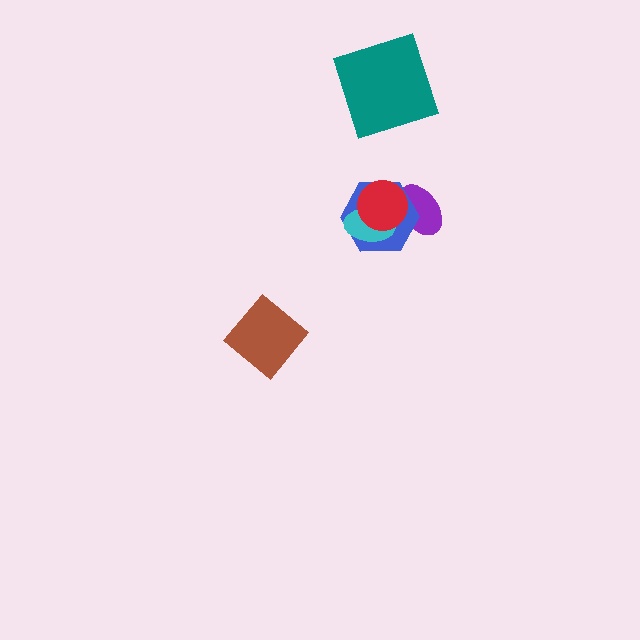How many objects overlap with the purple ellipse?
2 objects overlap with the purple ellipse.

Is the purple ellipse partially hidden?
Yes, it is partially covered by another shape.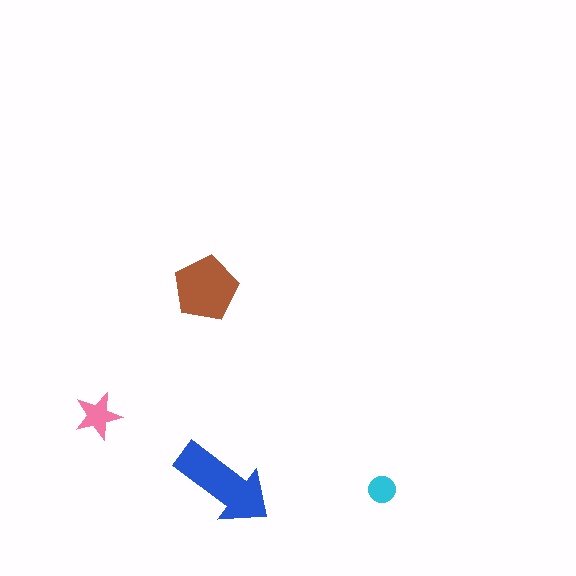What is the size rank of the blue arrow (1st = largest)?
1st.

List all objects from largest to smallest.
The blue arrow, the brown pentagon, the pink star, the cyan circle.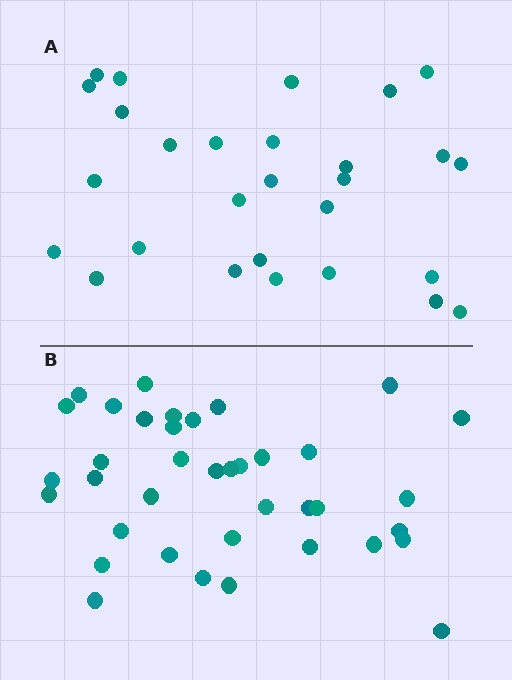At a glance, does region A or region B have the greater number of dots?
Region B (the bottom region) has more dots.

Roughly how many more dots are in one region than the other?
Region B has roughly 10 or so more dots than region A.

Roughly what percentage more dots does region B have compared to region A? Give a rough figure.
About 35% more.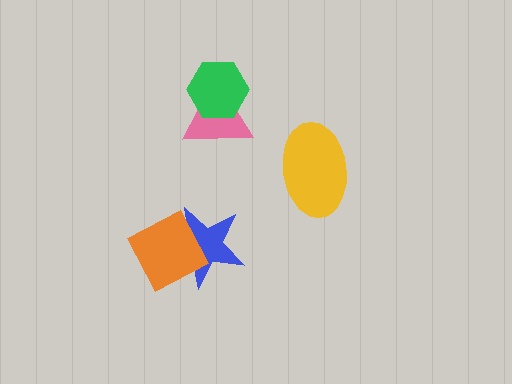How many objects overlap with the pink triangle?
1 object overlaps with the pink triangle.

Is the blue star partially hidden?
Yes, it is partially covered by another shape.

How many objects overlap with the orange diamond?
1 object overlaps with the orange diamond.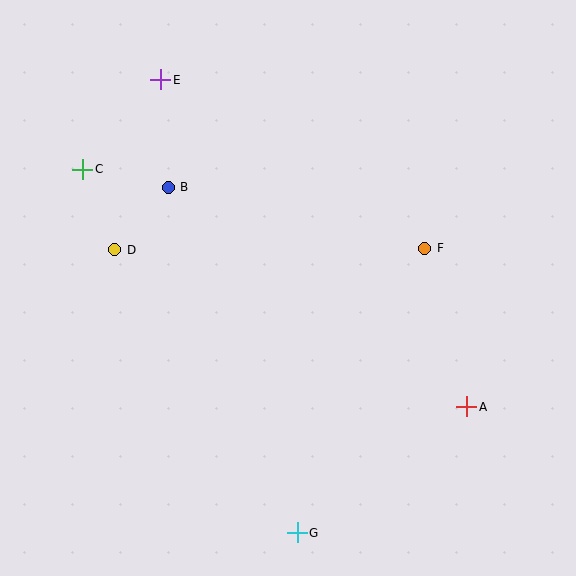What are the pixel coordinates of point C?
Point C is at (83, 169).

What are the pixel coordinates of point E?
Point E is at (161, 80).